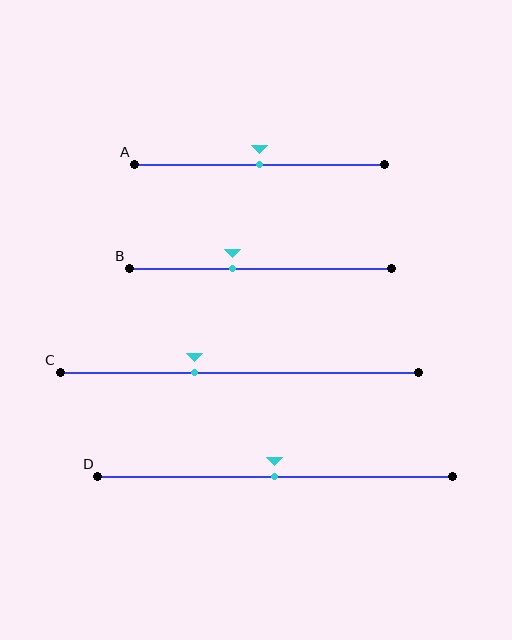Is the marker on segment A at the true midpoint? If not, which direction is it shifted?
Yes, the marker on segment A is at the true midpoint.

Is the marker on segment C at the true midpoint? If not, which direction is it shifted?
No, the marker on segment C is shifted to the left by about 12% of the segment length.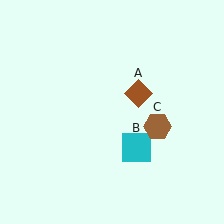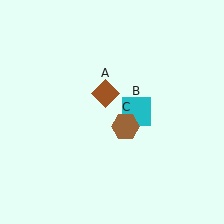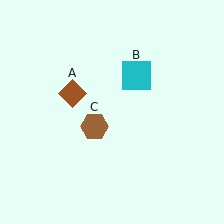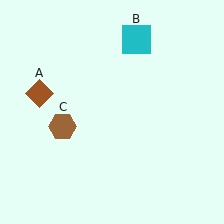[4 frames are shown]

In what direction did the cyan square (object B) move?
The cyan square (object B) moved up.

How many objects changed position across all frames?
3 objects changed position: brown diamond (object A), cyan square (object B), brown hexagon (object C).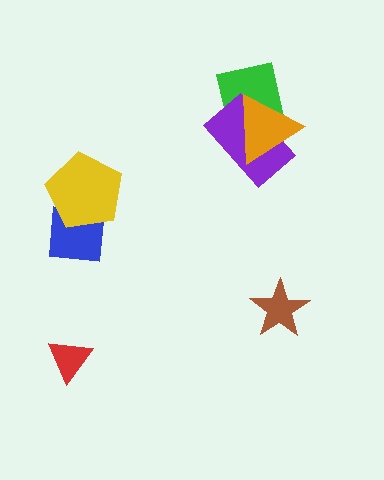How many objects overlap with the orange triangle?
2 objects overlap with the orange triangle.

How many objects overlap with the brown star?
0 objects overlap with the brown star.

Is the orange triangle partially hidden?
No, no other shape covers it.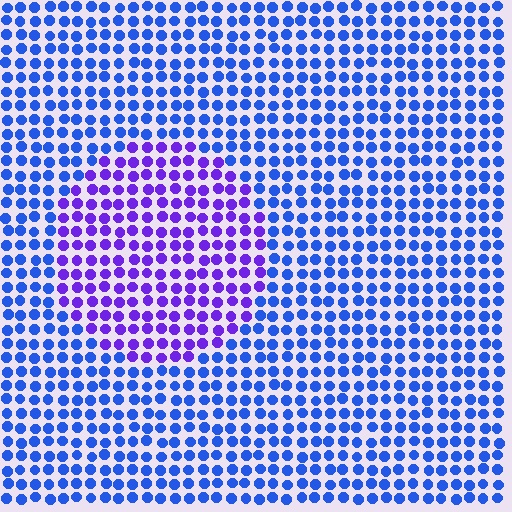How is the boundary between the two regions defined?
The boundary is defined purely by a slight shift in hue (about 40 degrees). Spacing, size, and orientation are identical on both sides.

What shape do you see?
I see a circle.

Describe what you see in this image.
The image is filled with small blue elements in a uniform arrangement. A circle-shaped region is visible where the elements are tinted to a slightly different hue, forming a subtle color boundary.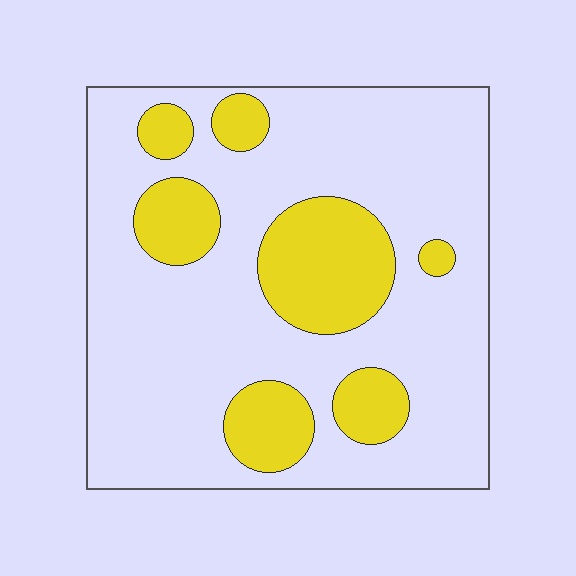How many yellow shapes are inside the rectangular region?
7.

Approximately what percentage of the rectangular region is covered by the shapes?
Approximately 25%.